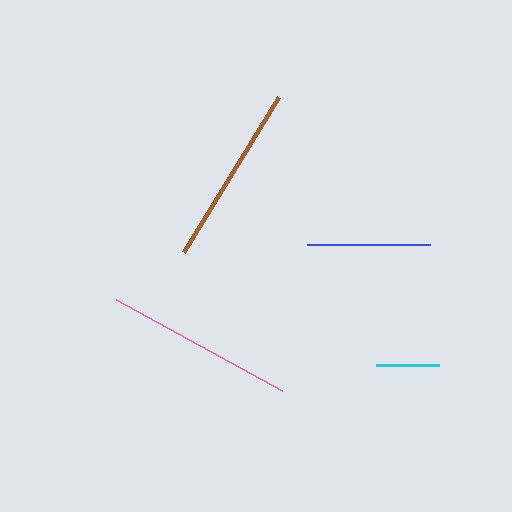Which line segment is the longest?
The pink line is the longest at approximately 189 pixels.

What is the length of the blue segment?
The blue segment is approximately 124 pixels long.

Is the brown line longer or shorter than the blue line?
The brown line is longer than the blue line.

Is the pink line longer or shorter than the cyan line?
The pink line is longer than the cyan line.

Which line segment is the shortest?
The cyan line is the shortest at approximately 64 pixels.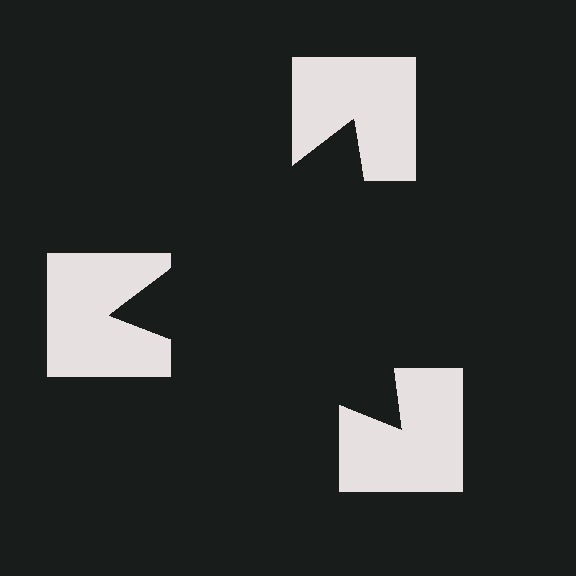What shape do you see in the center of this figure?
An illusory triangle — its edges are inferred from the aligned wedge cuts in the notched squares, not physically drawn.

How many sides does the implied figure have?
3 sides.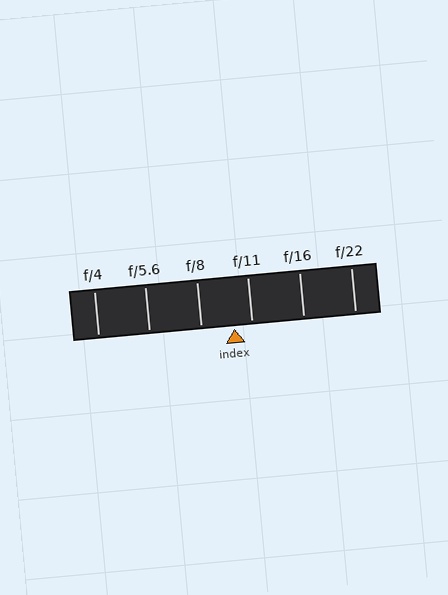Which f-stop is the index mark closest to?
The index mark is closest to f/11.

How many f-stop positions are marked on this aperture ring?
There are 6 f-stop positions marked.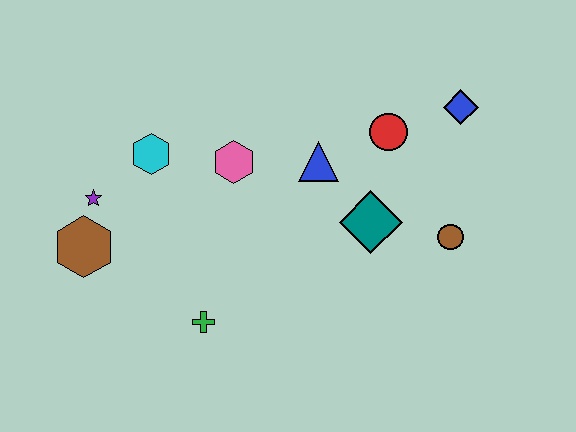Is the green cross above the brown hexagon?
No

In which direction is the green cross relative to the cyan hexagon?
The green cross is below the cyan hexagon.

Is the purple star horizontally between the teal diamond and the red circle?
No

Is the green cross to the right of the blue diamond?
No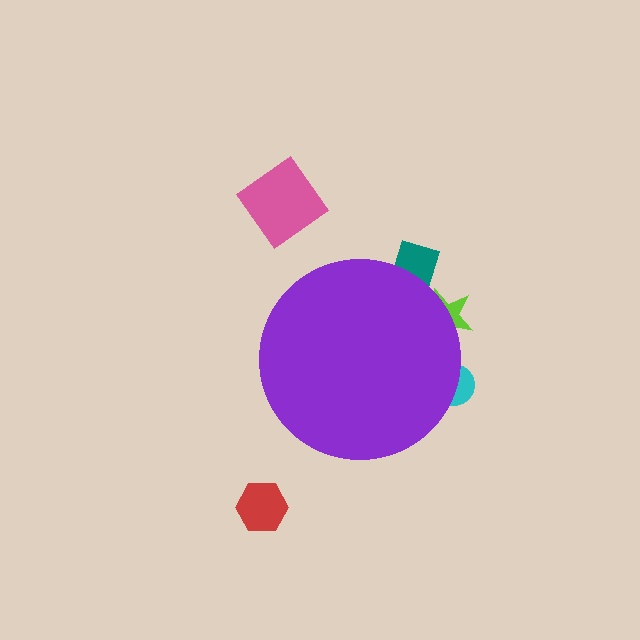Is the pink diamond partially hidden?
No, the pink diamond is fully visible.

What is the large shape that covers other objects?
A purple circle.